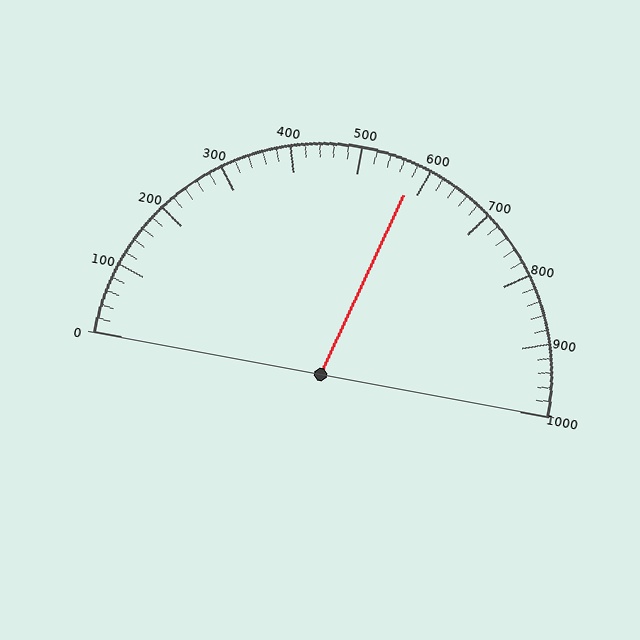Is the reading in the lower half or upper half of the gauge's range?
The reading is in the upper half of the range (0 to 1000).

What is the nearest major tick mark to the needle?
The nearest major tick mark is 600.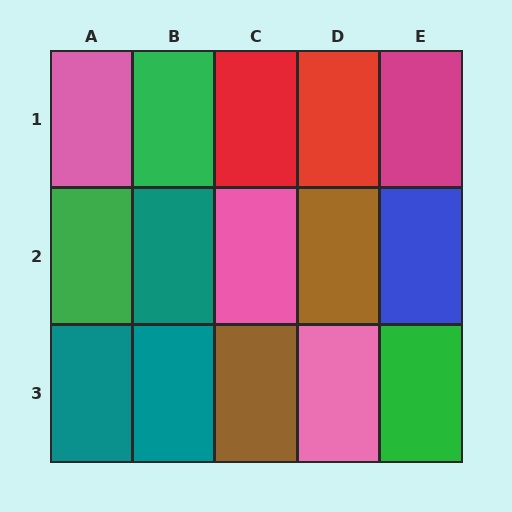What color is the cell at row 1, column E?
Magenta.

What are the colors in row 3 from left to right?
Teal, teal, brown, pink, green.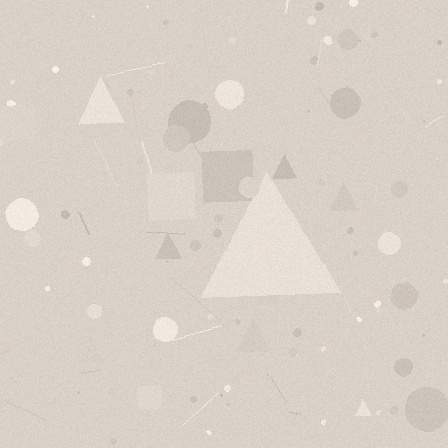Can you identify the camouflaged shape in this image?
The camouflaged shape is a triangle.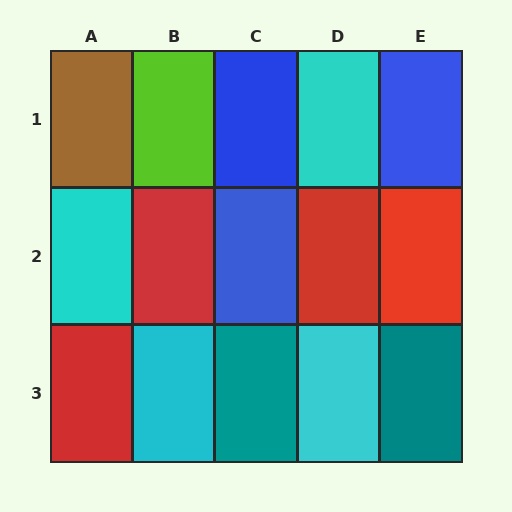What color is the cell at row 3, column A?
Red.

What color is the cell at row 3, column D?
Cyan.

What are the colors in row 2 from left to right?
Cyan, red, blue, red, red.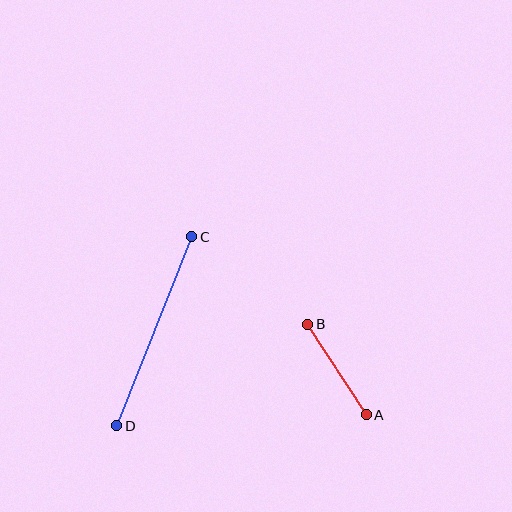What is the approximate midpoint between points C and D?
The midpoint is at approximately (154, 331) pixels.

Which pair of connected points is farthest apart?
Points C and D are farthest apart.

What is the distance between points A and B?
The distance is approximately 108 pixels.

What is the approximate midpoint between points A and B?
The midpoint is at approximately (337, 370) pixels.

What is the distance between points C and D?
The distance is approximately 203 pixels.